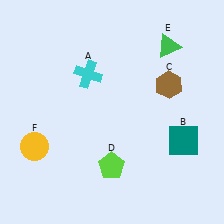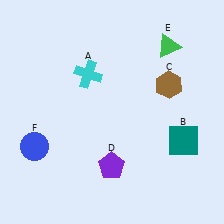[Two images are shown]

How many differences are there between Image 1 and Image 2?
There are 2 differences between the two images.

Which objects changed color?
D changed from lime to purple. F changed from yellow to blue.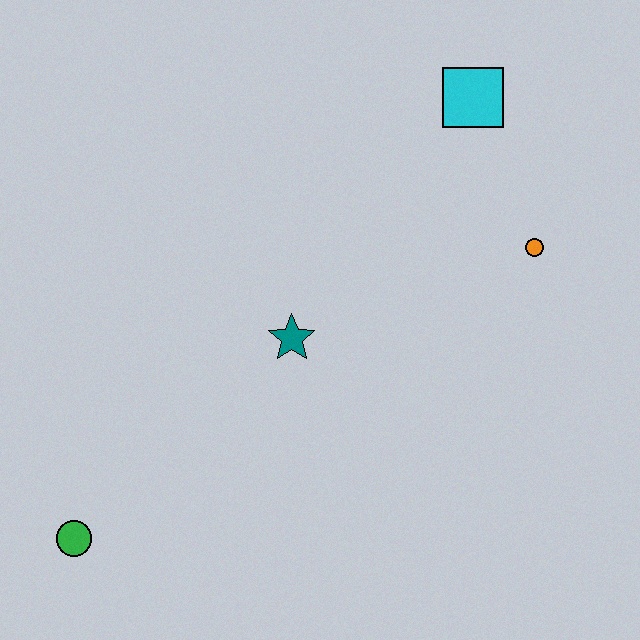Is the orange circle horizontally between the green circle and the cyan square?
No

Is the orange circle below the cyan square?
Yes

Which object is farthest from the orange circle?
The green circle is farthest from the orange circle.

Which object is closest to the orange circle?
The cyan square is closest to the orange circle.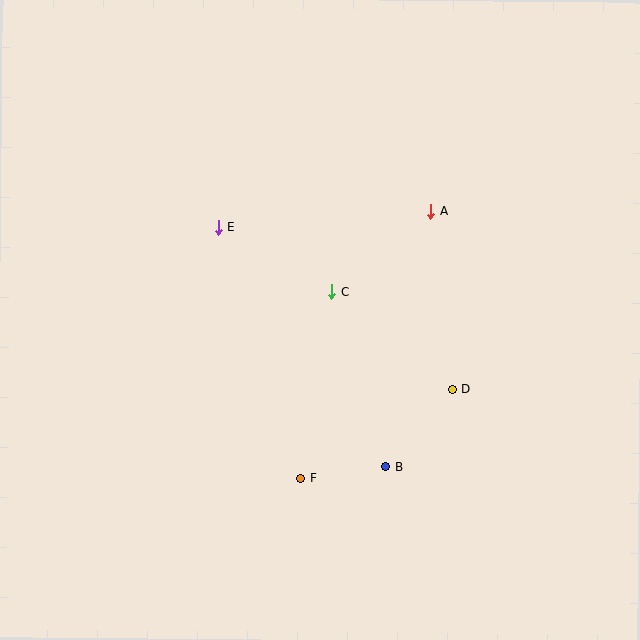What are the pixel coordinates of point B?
Point B is at (386, 466).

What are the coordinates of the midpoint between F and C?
The midpoint between F and C is at (316, 385).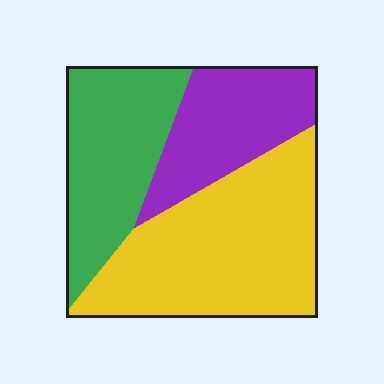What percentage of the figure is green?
Green takes up about one third (1/3) of the figure.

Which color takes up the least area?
Purple, at roughly 25%.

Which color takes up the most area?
Yellow, at roughly 45%.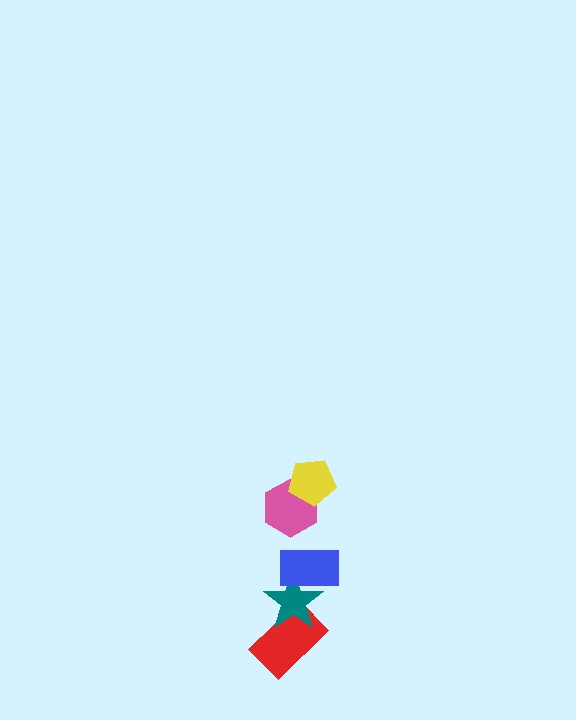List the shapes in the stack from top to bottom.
From top to bottom: the yellow pentagon, the pink hexagon, the blue rectangle, the teal star, the red rectangle.